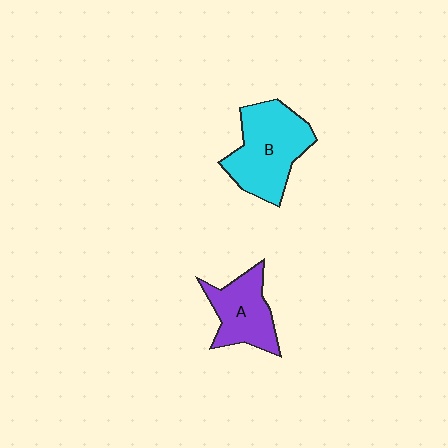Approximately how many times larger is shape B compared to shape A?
Approximately 1.4 times.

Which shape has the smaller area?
Shape A (purple).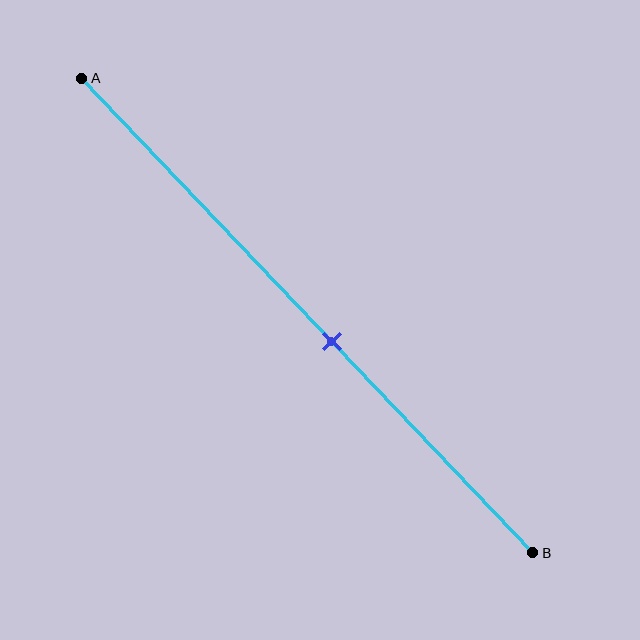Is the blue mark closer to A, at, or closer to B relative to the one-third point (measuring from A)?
The blue mark is closer to point B than the one-third point of segment AB.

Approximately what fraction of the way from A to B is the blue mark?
The blue mark is approximately 55% of the way from A to B.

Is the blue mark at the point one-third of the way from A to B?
No, the mark is at about 55% from A, not at the 33% one-third point.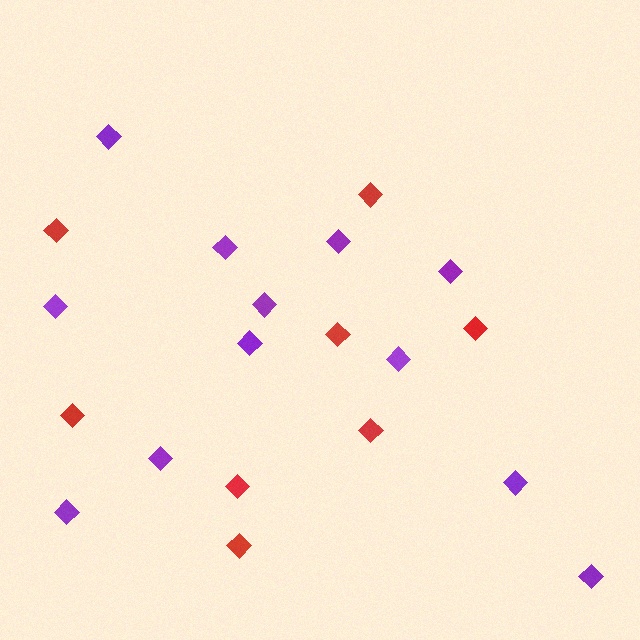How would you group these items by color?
There are 2 groups: one group of purple diamonds (12) and one group of red diamonds (8).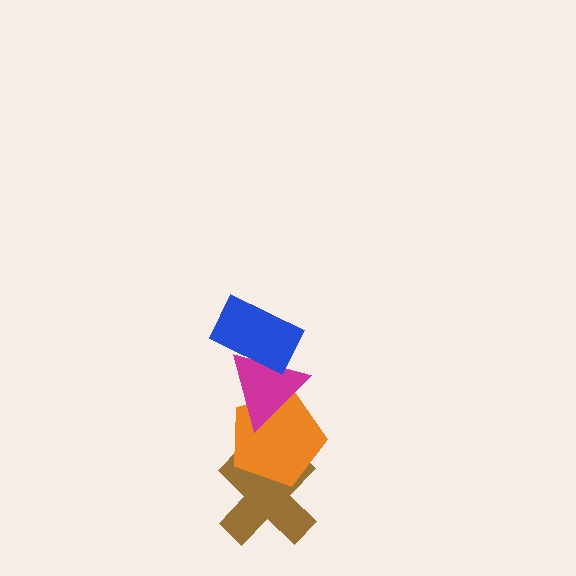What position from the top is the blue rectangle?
The blue rectangle is 1st from the top.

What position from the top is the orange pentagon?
The orange pentagon is 3rd from the top.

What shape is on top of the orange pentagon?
The magenta triangle is on top of the orange pentagon.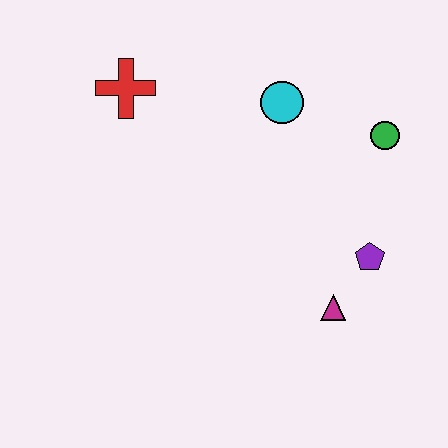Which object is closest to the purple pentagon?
The magenta triangle is closest to the purple pentagon.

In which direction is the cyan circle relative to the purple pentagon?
The cyan circle is above the purple pentagon.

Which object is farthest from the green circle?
The red cross is farthest from the green circle.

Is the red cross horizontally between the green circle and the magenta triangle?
No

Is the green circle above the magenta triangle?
Yes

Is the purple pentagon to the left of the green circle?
Yes